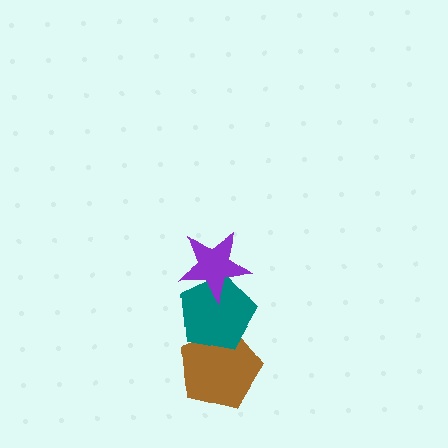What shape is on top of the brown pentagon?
The teal pentagon is on top of the brown pentagon.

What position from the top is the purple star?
The purple star is 1st from the top.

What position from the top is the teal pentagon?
The teal pentagon is 2nd from the top.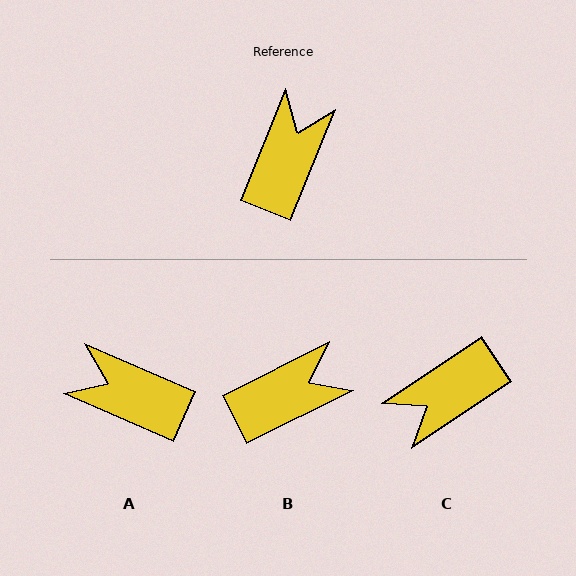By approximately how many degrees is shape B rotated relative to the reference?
Approximately 41 degrees clockwise.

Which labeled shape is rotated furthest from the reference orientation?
C, about 146 degrees away.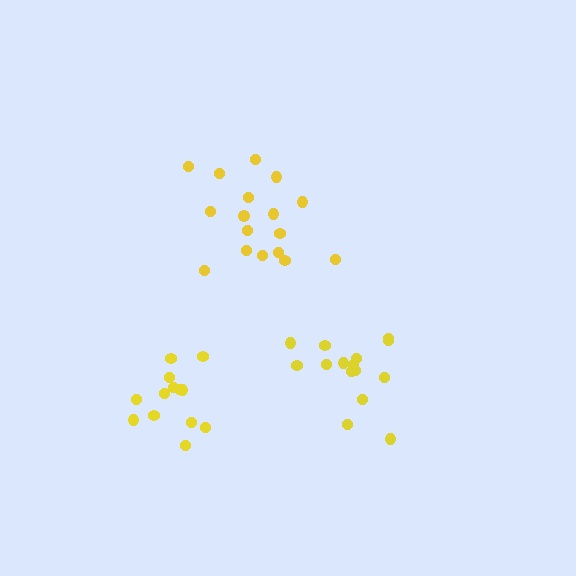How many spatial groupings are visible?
There are 3 spatial groupings.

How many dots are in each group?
Group 1: 17 dots, Group 2: 15 dots, Group 3: 13 dots (45 total).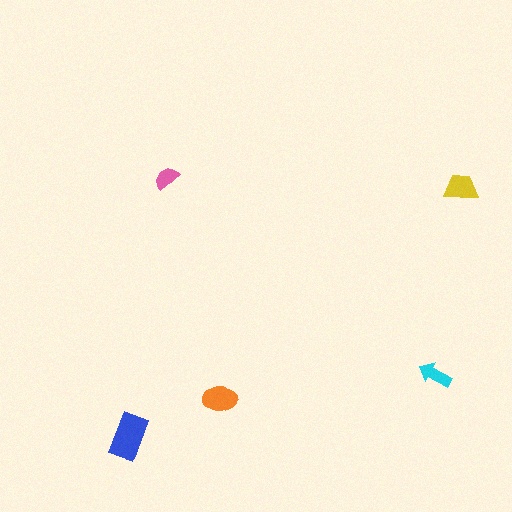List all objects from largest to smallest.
The blue rectangle, the orange ellipse, the yellow trapezoid, the cyan arrow, the pink semicircle.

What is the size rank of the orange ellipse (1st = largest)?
2nd.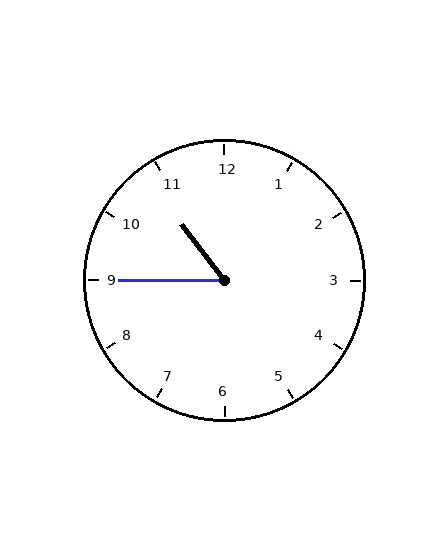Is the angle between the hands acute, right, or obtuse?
It is acute.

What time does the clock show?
10:45.